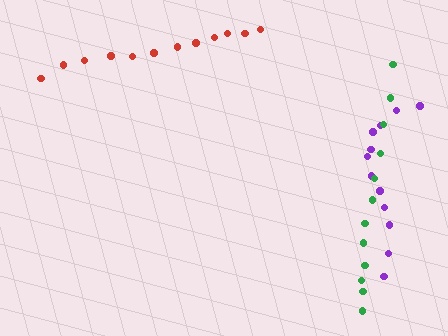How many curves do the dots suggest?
There are 3 distinct paths.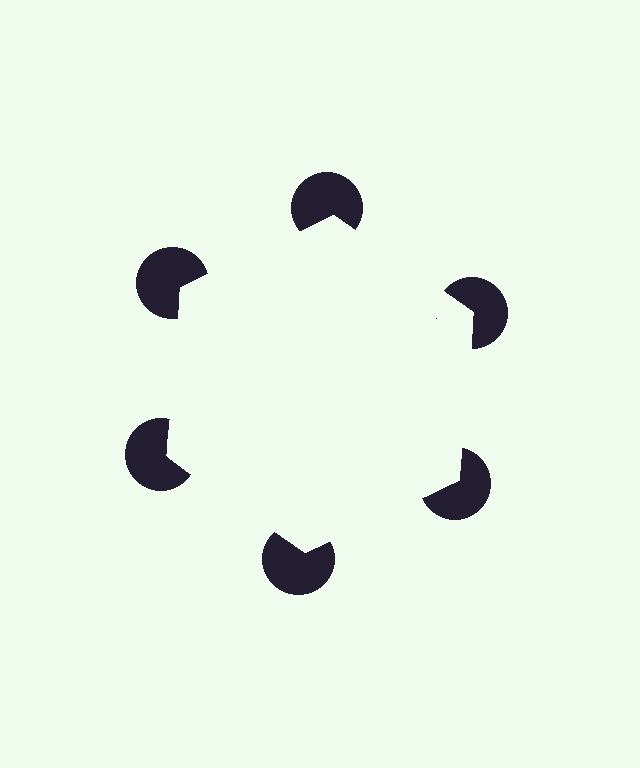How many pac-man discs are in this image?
There are 6 — one at each vertex of the illusory hexagon.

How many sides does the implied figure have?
6 sides.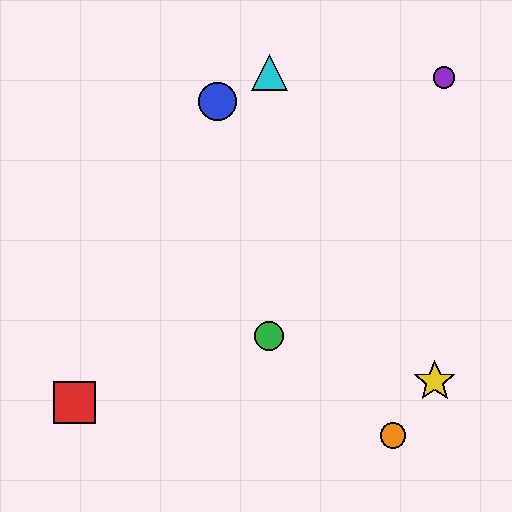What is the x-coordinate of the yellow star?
The yellow star is at x≈435.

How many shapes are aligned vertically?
2 shapes (the green circle, the cyan triangle) are aligned vertically.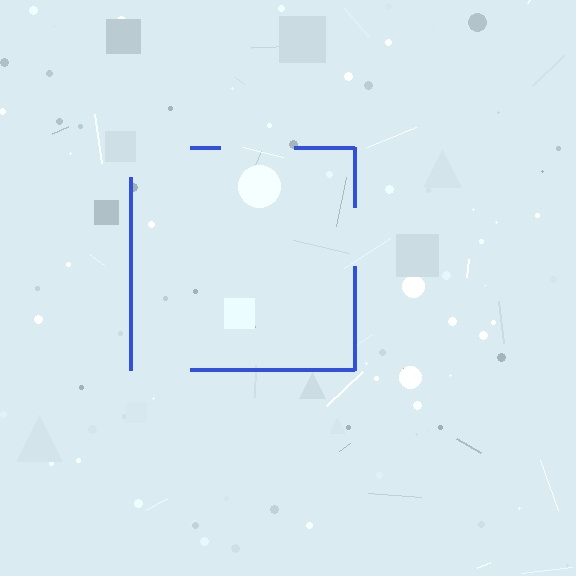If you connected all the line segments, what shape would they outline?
They would outline a square.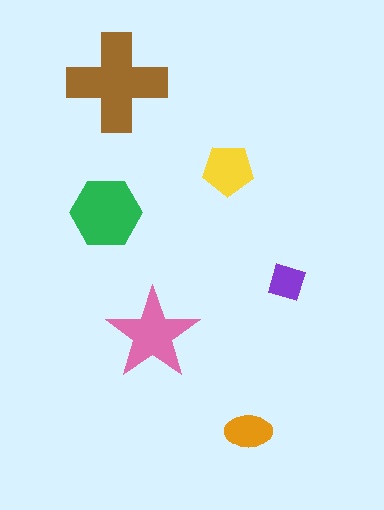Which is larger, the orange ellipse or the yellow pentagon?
The yellow pentagon.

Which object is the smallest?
The purple diamond.